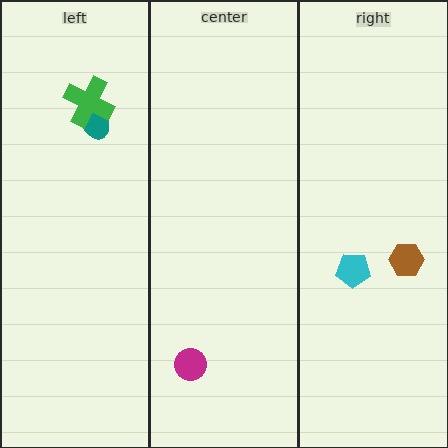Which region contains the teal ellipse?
The left region.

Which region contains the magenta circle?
The center region.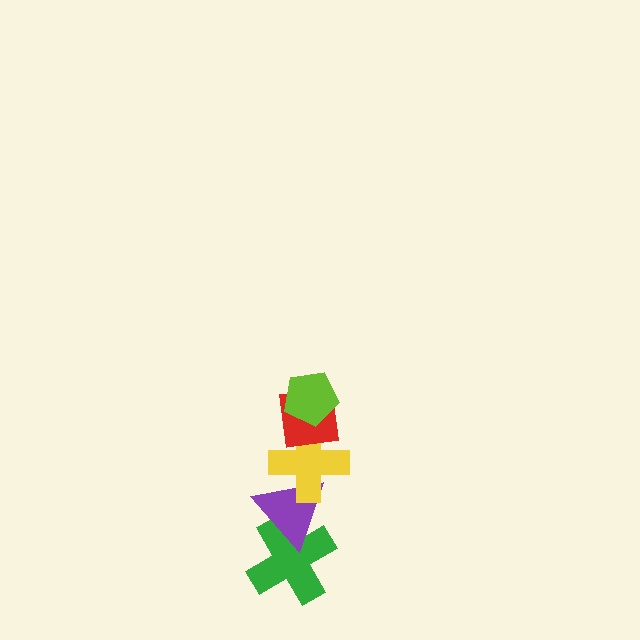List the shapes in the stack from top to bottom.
From top to bottom: the lime pentagon, the red square, the yellow cross, the purple triangle, the green cross.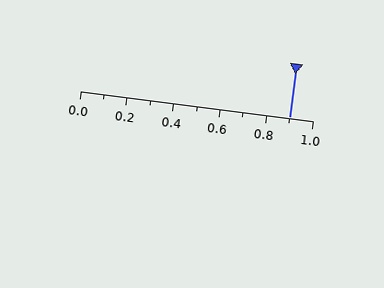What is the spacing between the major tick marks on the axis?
The major ticks are spaced 0.2 apart.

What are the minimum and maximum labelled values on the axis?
The axis runs from 0.0 to 1.0.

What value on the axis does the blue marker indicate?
The marker indicates approximately 0.9.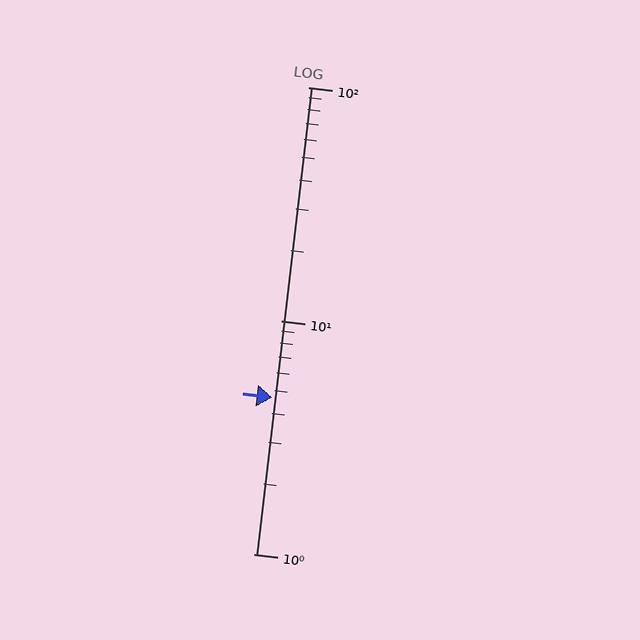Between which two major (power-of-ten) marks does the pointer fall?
The pointer is between 1 and 10.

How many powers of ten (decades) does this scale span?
The scale spans 2 decades, from 1 to 100.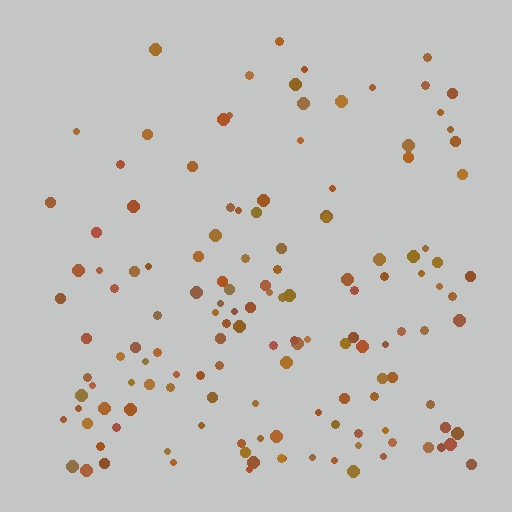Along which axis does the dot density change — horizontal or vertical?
Vertical.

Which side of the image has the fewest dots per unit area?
The top.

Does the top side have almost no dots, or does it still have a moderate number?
Still a moderate number, just noticeably fewer than the bottom.